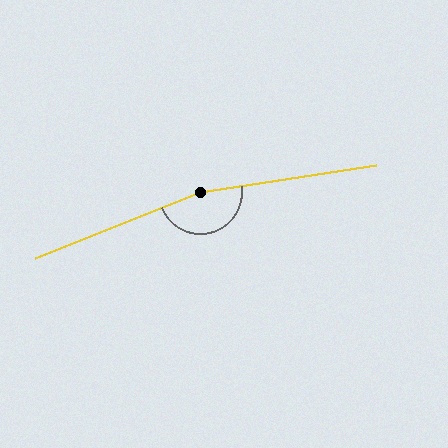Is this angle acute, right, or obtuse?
It is obtuse.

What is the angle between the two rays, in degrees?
Approximately 167 degrees.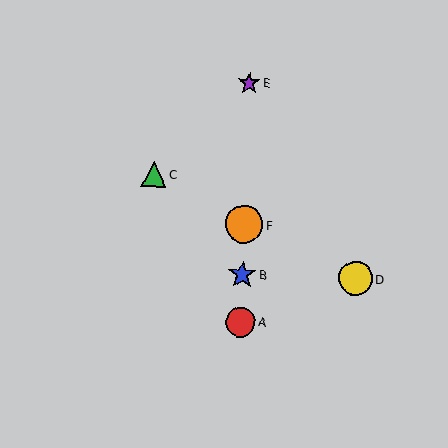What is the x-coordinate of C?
Object C is at x≈154.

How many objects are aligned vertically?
4 objects (A, B, E, F) are aligned vertically.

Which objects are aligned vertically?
Objects A, B, E, F are aligned vertically.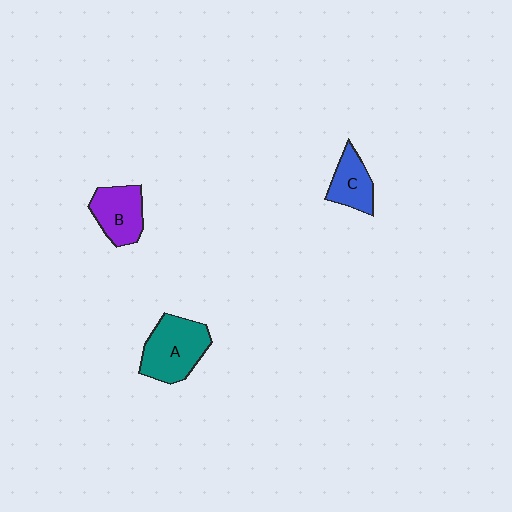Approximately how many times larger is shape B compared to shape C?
Approximately 1.2 times.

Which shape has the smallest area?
Shape C (blue).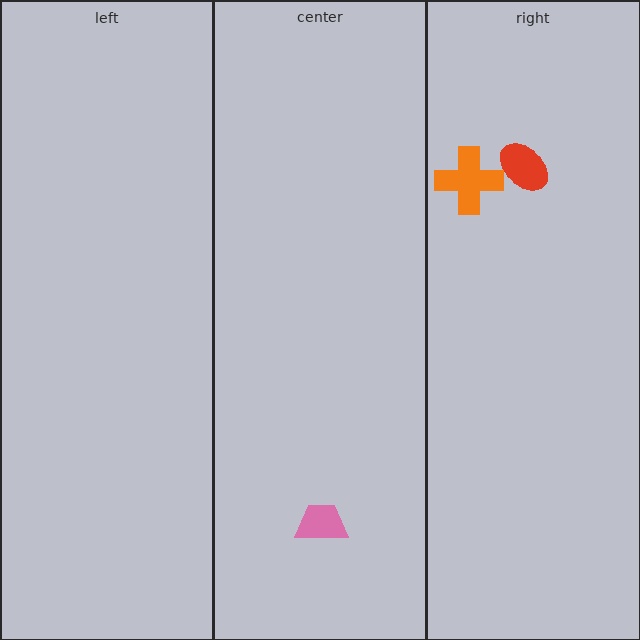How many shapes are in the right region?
2.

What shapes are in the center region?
The pink trapezoid.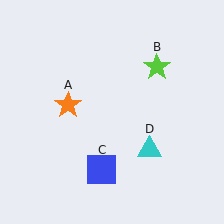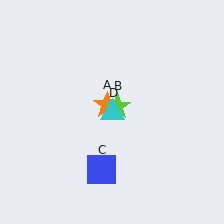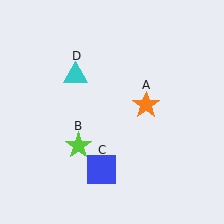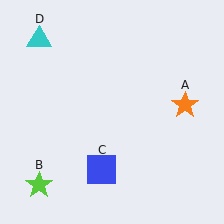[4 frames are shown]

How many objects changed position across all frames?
3 objects changed position: orange star (object A), lime star (object B), cyan triangle (object D).